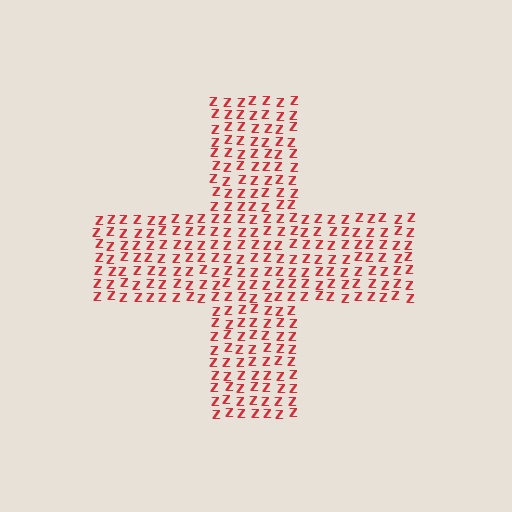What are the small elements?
The small elements are letter Z's.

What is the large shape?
The large shape is a cross.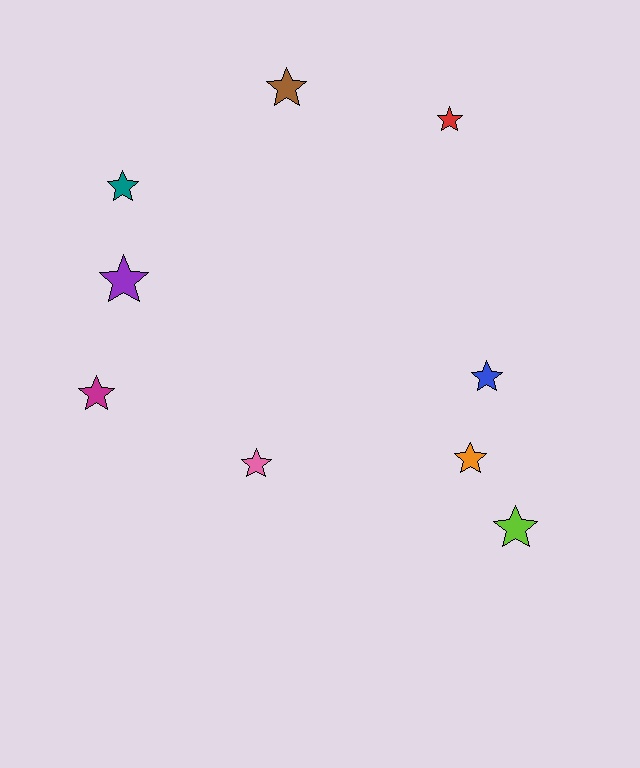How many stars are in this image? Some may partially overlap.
There are 9 stars.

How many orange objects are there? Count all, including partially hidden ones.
There is 1 orange object.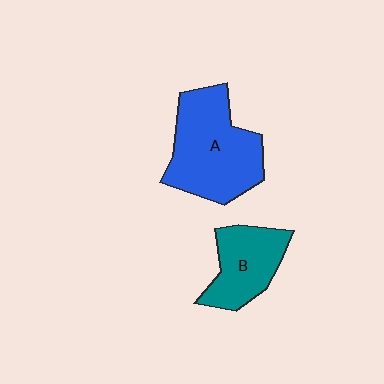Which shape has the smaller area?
Shape B (teal).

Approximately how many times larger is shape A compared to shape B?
Approximately 1.6 times.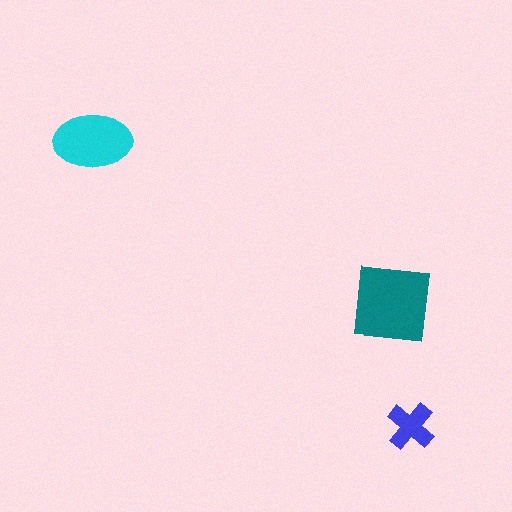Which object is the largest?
The teal square.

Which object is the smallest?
The blue cross.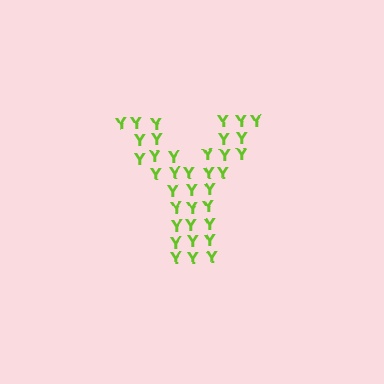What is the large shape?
The large shape is the letter Y.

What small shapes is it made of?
It is made of small letter Y's.